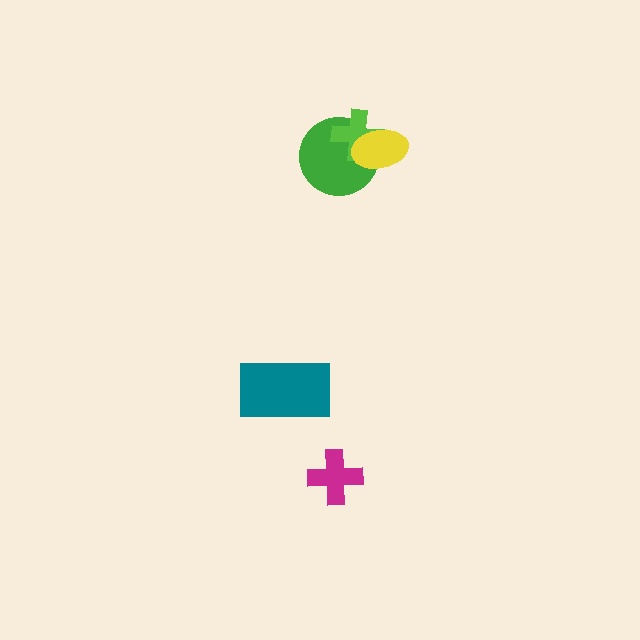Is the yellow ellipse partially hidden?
No, no other shape covers it.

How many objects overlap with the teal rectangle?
0 objects overlap with the teal rectangle.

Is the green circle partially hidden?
Yes, it is partially covered by another shape.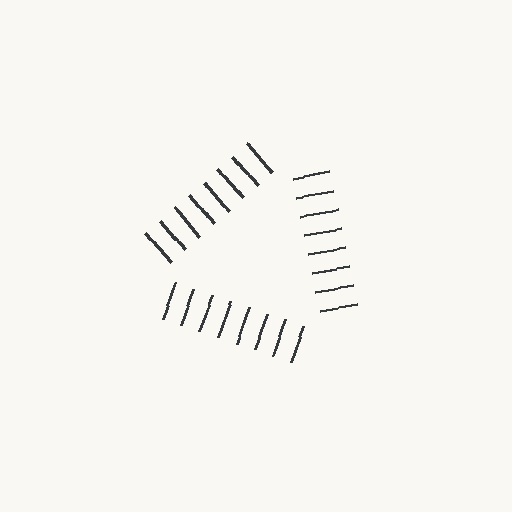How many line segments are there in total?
24 — 8 along each of the 3 edges.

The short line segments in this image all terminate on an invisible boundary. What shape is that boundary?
An illusory triangle — the line segments terminate on its edges but no continuous stroke is drawn.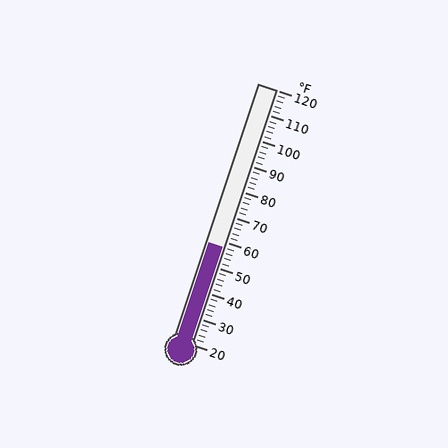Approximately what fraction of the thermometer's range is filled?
The thermometer is filled to approximately 40% of its range.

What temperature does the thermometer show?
The thermometer shows approximately 58°F.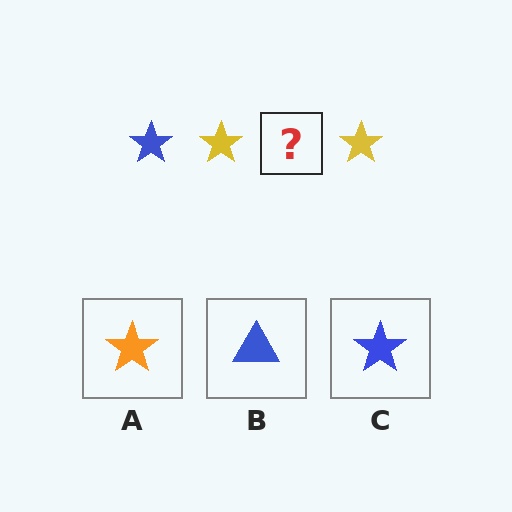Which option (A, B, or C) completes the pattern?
C.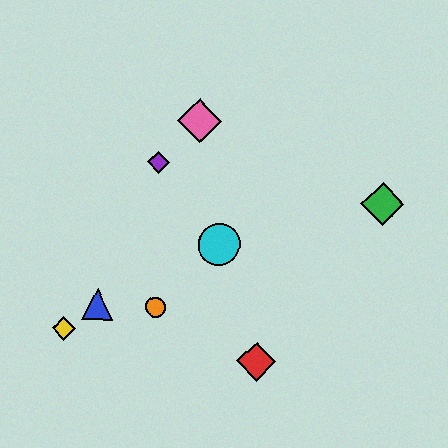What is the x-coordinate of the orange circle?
The orange circle is at x≈156.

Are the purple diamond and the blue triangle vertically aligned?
No, the purple diamond is at x≈159 and the blue triangle is at x≈97.